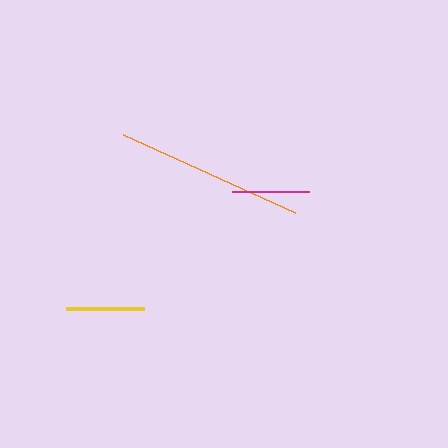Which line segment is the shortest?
The magenta line is the shortest at approximately 78 pixels.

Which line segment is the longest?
The orange line is the longest at approximately 189 pixels.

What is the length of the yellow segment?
The yellow segment is approximately 79 pixels long.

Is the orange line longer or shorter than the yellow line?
The orange line is longer than the yellow line.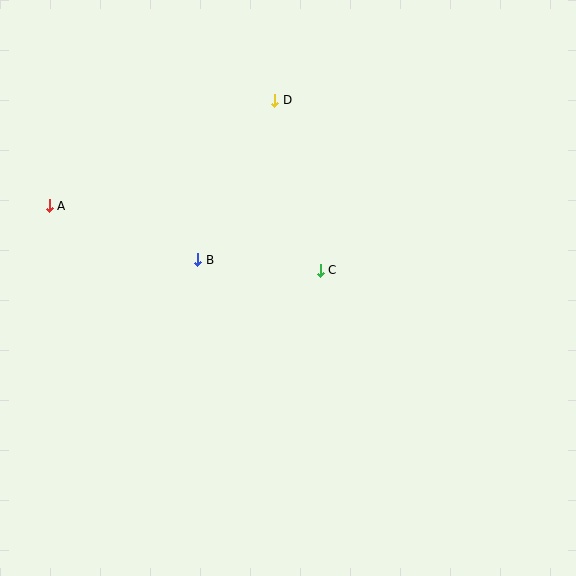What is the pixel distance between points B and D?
The distance between B and D is 177 pixels.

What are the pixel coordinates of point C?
Point C is at (320, 270).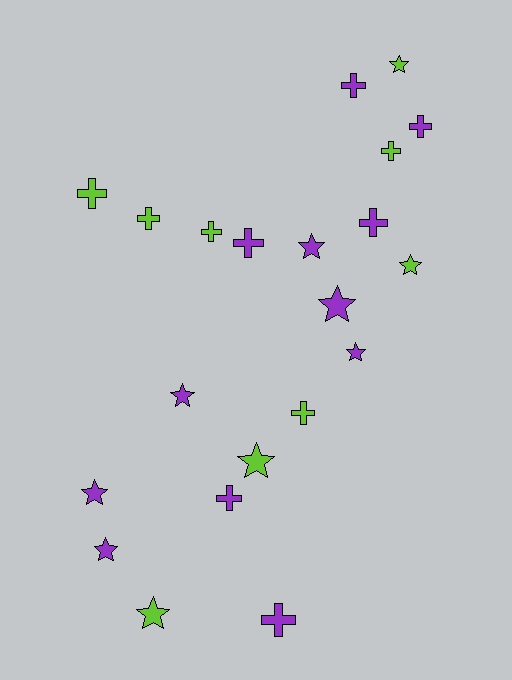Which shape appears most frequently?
Cross, with 11 objects.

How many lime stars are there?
There are 4 lime stars.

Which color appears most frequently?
Purple, with 12 objects.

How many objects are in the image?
There are 21 objects.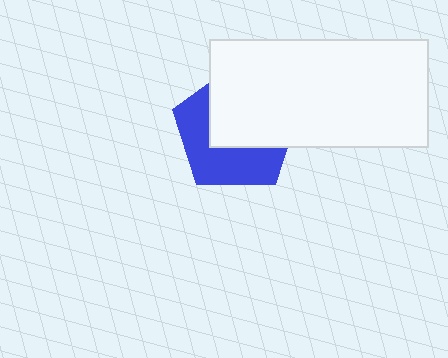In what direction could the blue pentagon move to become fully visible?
The blue pentagon could move toward the lower-left. That would shift it out from behind the white rectangle entirely.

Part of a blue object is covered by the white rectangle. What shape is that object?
It is a pentagon.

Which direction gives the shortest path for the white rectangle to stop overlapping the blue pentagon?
Moving toward the upper-right gives the shortest separation.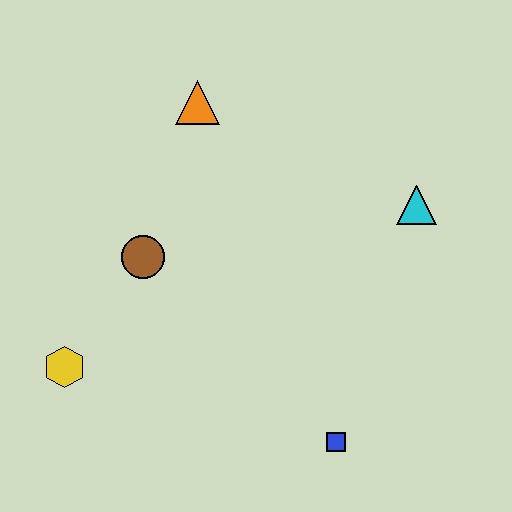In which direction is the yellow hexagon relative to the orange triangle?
The yellow hexagon is below the orange triangle.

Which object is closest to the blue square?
The cyan triangle is closest to the blue square.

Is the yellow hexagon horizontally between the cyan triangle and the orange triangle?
No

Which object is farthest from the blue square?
The orange triangle is farthest from the blue square.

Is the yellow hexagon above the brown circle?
No